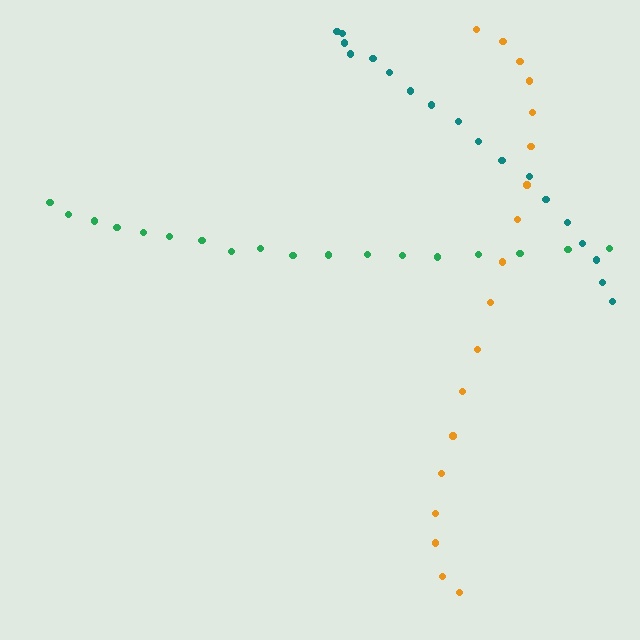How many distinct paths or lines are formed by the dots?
There are 3 distinct paths.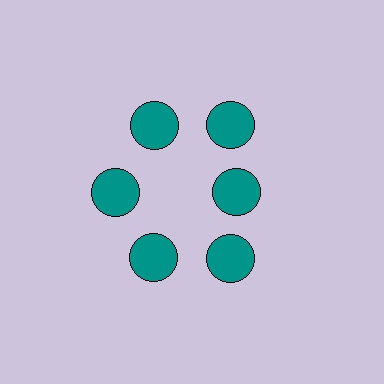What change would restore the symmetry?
The symmetry would be restored by moving it outward, back onto the ring so that all 6 circles sit at equal angles and equal distance from the center.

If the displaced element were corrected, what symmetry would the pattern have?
It would have 6-fold rotational symmetry — the pattern would map onto itself every 60 degrees.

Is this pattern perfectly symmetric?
No. The 6 teal circles are arranged in a ring, but one element near the 3 o'clock position is pulled inward toward the center, breaking the 6-fold rotational symmetry.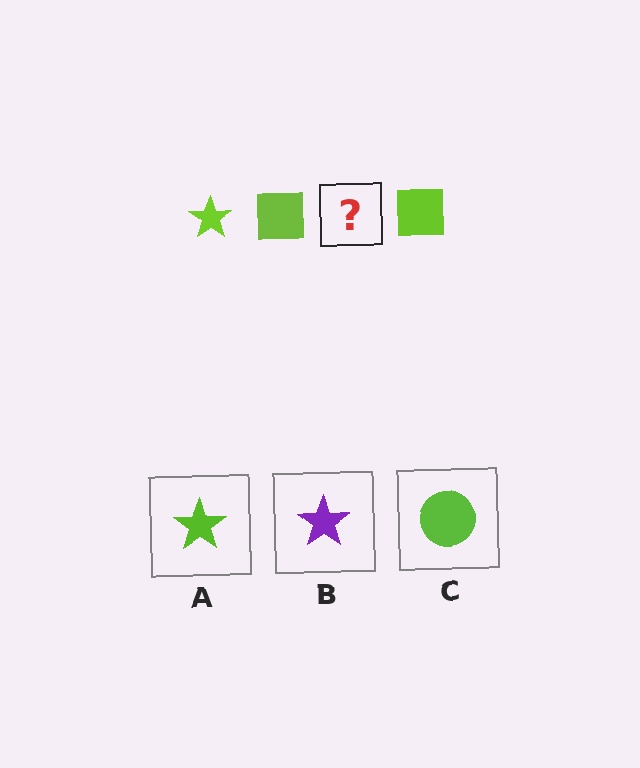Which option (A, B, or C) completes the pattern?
A.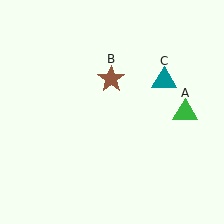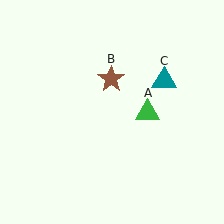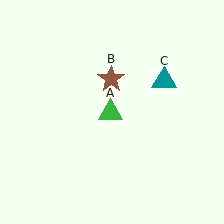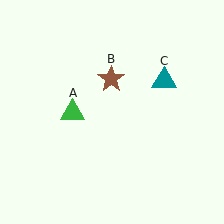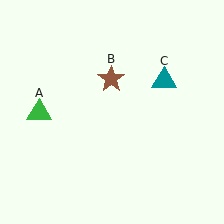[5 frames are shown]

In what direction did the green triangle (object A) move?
The green triangle (object A) moved left.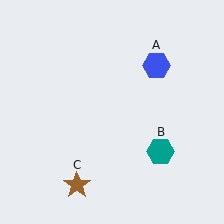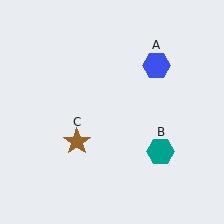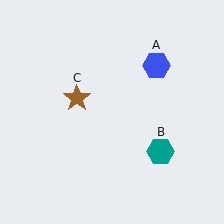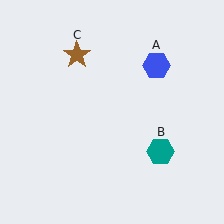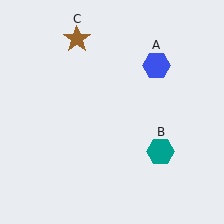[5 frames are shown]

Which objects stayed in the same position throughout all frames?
Blue hexagon (object A) and teal hexagon (object B) remained stationary.